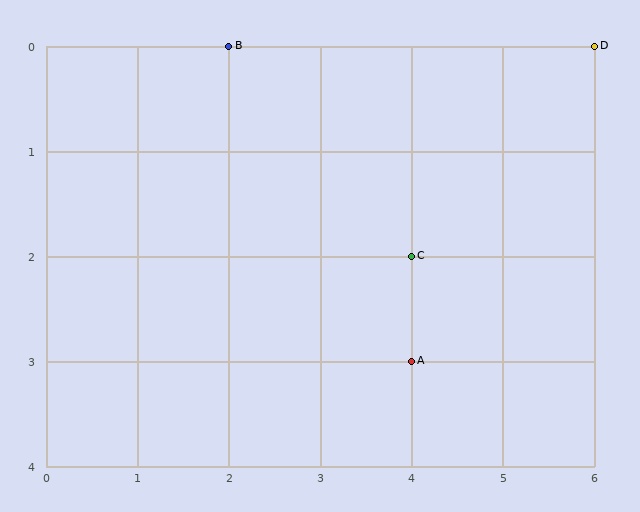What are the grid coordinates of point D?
Point D is at grid coordinates (6, 0).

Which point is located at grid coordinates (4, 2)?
Point C is at (4, 2).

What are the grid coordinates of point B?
Point B is at grid coordinates (2, 0).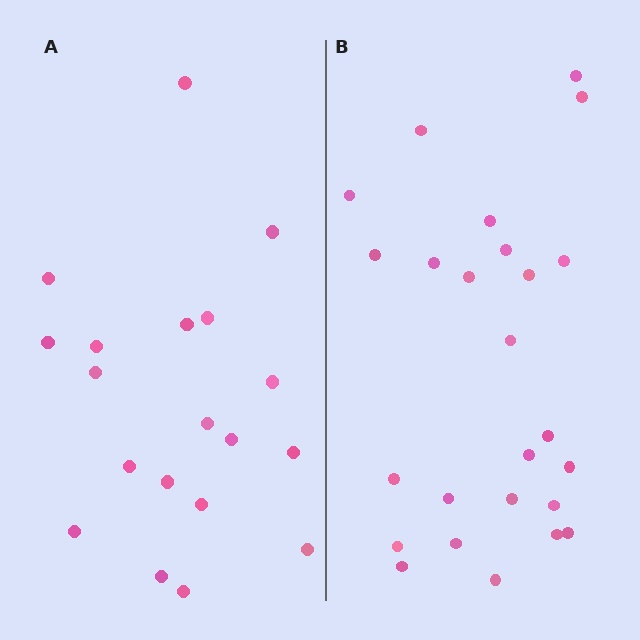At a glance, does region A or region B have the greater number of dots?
Region B (the right region) has more dots.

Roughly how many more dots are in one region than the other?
Region B has about 6 more dots than region A.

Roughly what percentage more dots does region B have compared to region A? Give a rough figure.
About 30% more.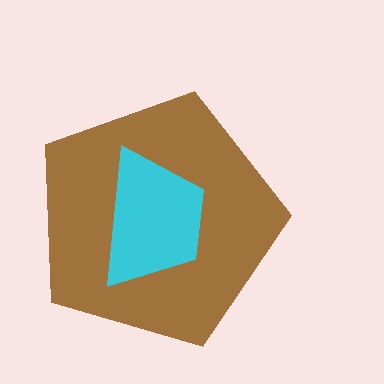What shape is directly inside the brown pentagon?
The cyan trapezoid.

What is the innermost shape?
The cyan trapezoid.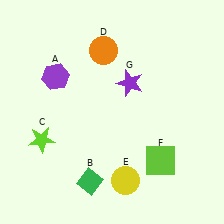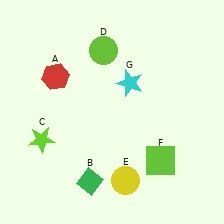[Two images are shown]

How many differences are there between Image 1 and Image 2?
There are 3 differences between the two images.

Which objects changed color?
A changed from purple to red. D changed from orange to lime. G changed from purple to cyan.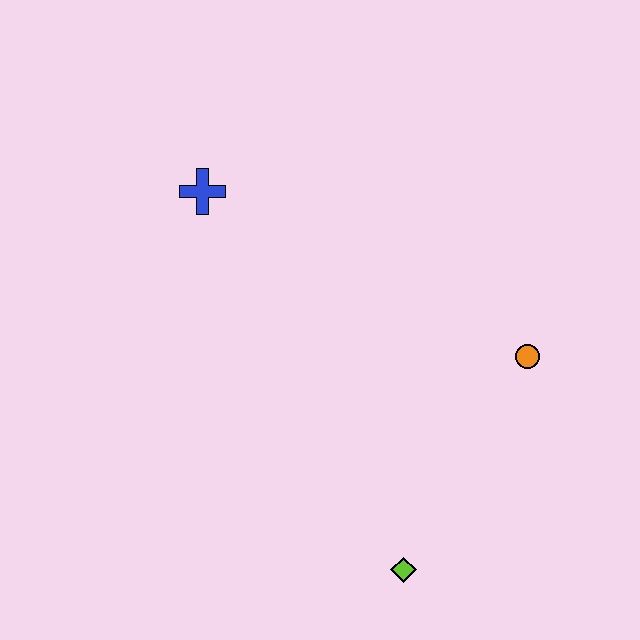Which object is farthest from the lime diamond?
The blue cross is farthest from the lime diamond.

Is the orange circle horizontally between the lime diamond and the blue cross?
No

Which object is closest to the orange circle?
The lime diamond is closest to the orange circle.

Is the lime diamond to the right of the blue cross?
Yes